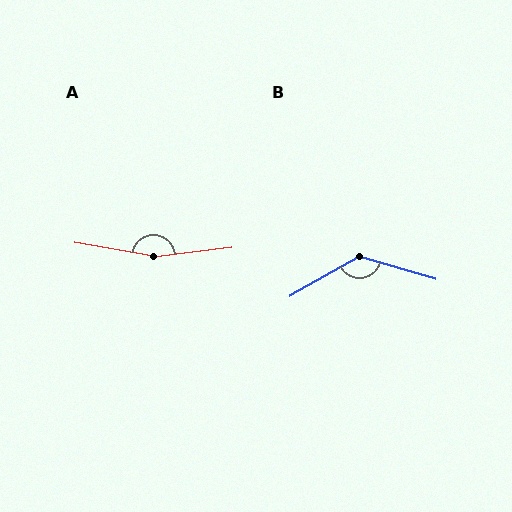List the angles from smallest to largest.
B (134°), A (163°).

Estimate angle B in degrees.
Approximately 134 degrees.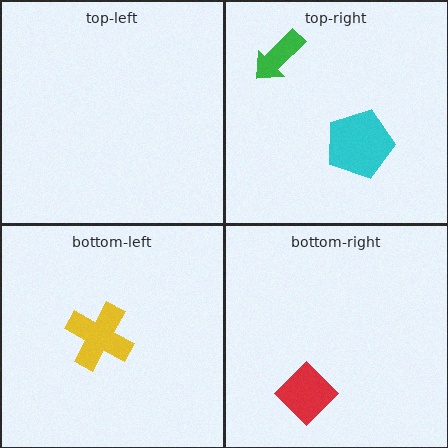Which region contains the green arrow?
The top-right region.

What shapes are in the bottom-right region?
The red diamond.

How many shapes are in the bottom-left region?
1.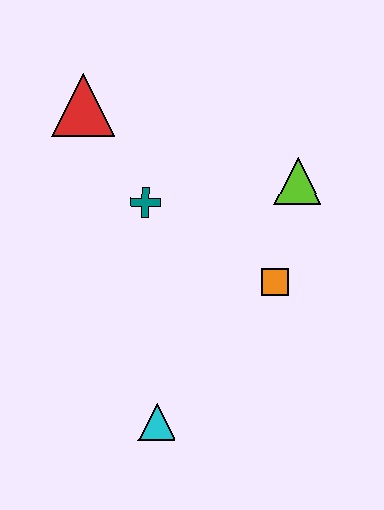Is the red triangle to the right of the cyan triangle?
No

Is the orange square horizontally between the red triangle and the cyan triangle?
No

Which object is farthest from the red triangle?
The cyan triangle is farthest from the red triangle.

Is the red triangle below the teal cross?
No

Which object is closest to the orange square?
The lime triangle is closest to the orange square.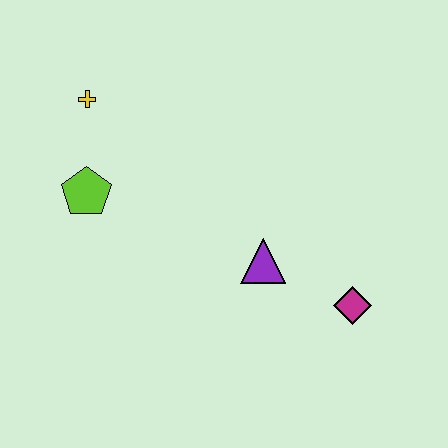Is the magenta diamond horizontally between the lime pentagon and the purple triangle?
No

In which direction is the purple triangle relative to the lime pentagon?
The purple triangle is to the right of the lime pentagon.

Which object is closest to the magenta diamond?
The purple triangle is closest to the magenta diamond.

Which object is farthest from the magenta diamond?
The yellow cross is farthest from the magenta diamond.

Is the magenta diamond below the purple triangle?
Yes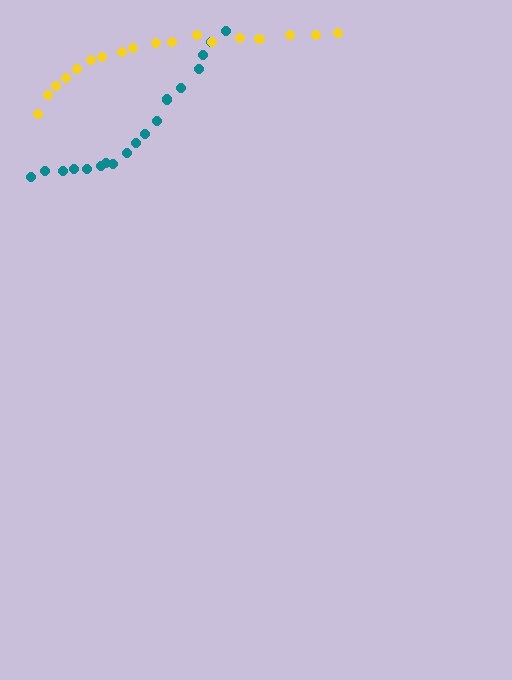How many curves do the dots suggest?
There are 2 distinct paths.